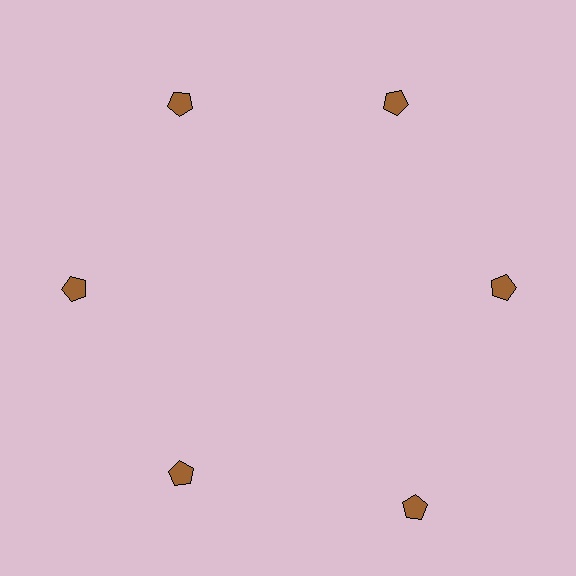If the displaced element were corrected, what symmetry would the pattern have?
It would have 6-fold rotational symmetry — the pattern would map onto itself every 60 degrees.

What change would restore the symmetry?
The symmetry would be restored by moving it inward, back onto the ring so that all 6 pentagons sit at equal angles and equal distance from the center.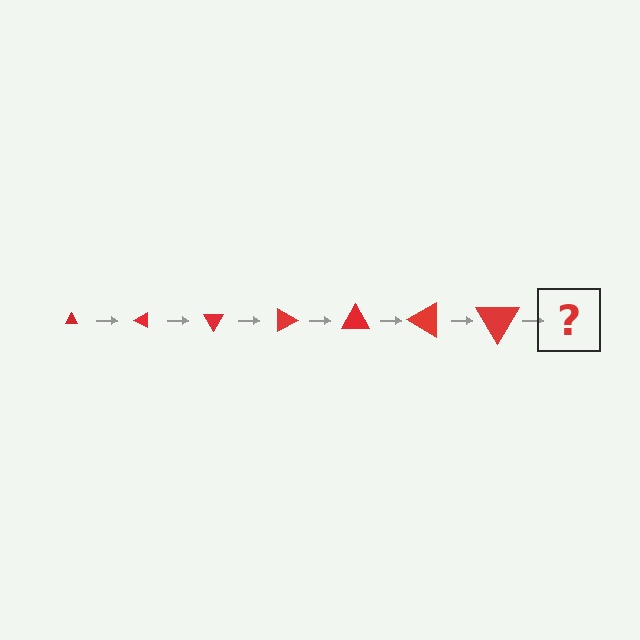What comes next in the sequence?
The next element should be a triangle, larger than the previous one and rotated 210 degrees from the start.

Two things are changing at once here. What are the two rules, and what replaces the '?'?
The two rules are that the triangle grows larger each step and it rotates 30 degrees each step. The '?' should be a triangle, larger than the previous one and rotated 210 degrees from the start.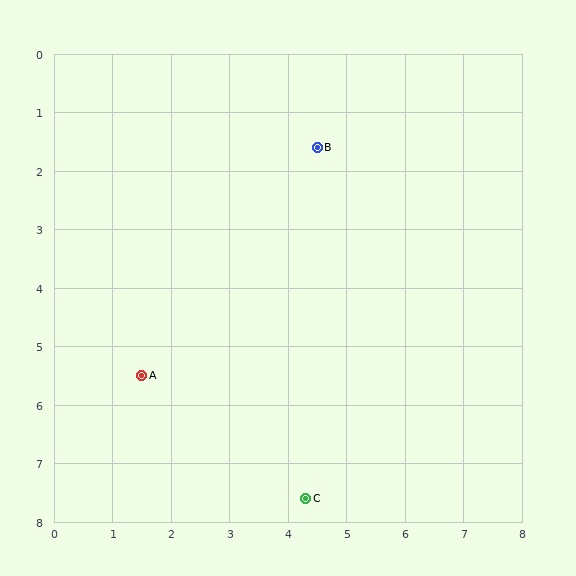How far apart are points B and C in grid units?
Points B and C are about 6.0 grid units apart.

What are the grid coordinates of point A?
Point A is at approximately (1.5, 5.5).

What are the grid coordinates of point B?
Point B is at approximately (4.5, 1.6).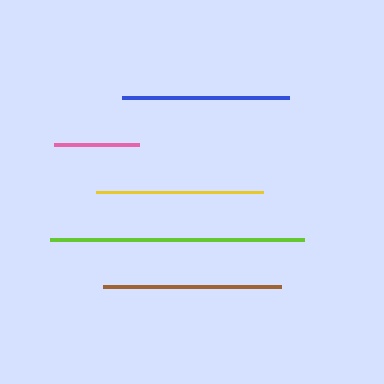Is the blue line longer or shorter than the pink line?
The blue line is longer than the pink line.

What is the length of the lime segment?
The lime segment is approximately 254 pixels long.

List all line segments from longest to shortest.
From longest to shortest: lime, brown, blue, yellow, pink.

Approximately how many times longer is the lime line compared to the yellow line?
The lime line is approximately 1.5 times the length of the yellow line.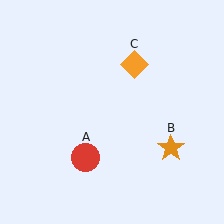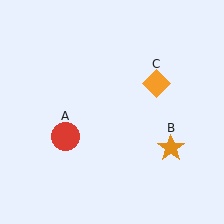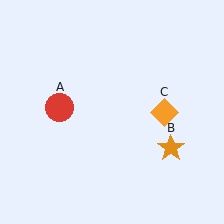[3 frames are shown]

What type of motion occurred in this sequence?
The red circle (object A), orange diamond (object C) rotated clockwise around the center of the scene.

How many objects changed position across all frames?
2 objects changed position: red circle (object A), orange diamond (object C).